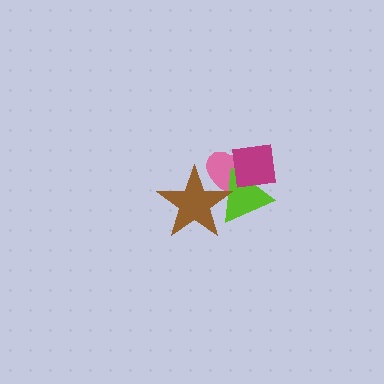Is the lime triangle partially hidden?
Yes, it is partially covered by another shape.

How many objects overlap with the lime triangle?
3 objects overlap with the lime triangle.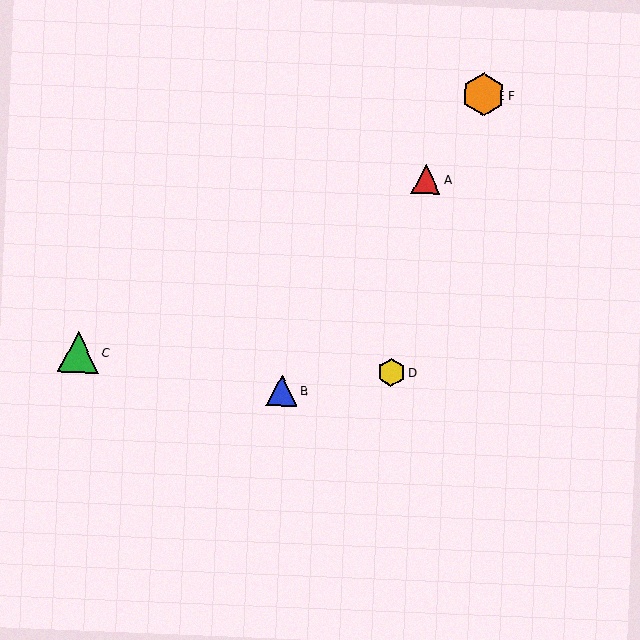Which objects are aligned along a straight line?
Objects A, B, E, F are aligned along a straight line.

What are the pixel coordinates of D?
Object D is at (391, 372).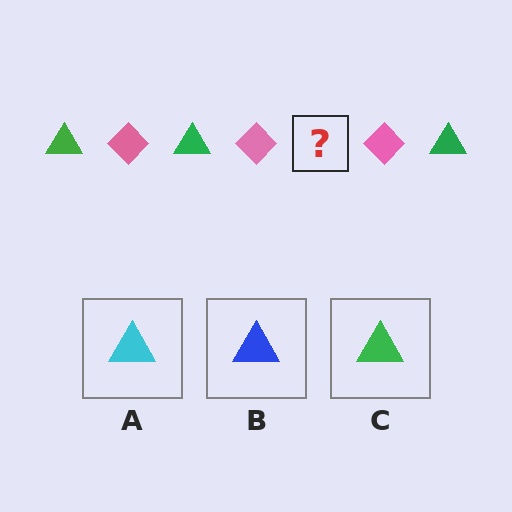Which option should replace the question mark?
Option C.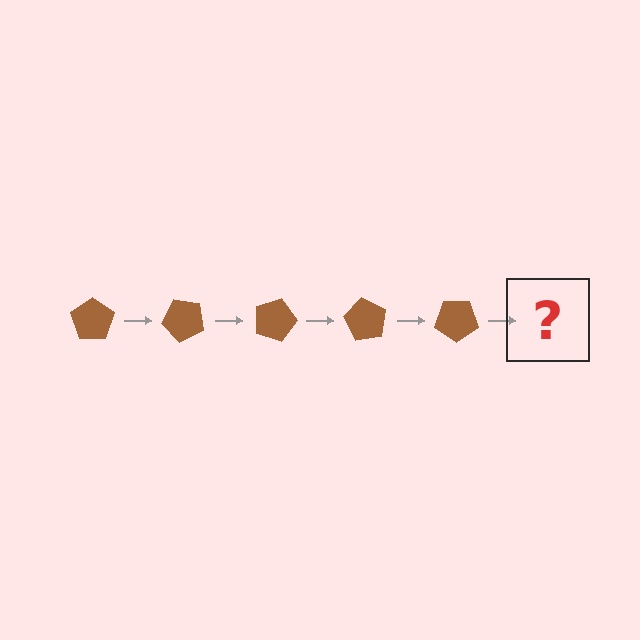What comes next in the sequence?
The next element should be a brown pentagon rotated 225 degrees.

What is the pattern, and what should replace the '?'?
The pattern is that the pentagon rotates 45 degrees each step. The '?' should be a brown pentagon rotated 225 degrees.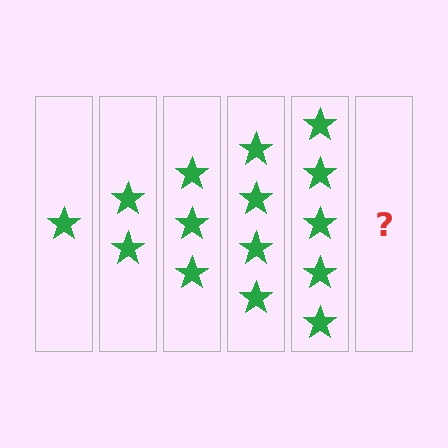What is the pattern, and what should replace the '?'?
The pattern is that each step adds one more star. The '?' should be 6 stars.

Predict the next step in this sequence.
The next step is 6 stars.